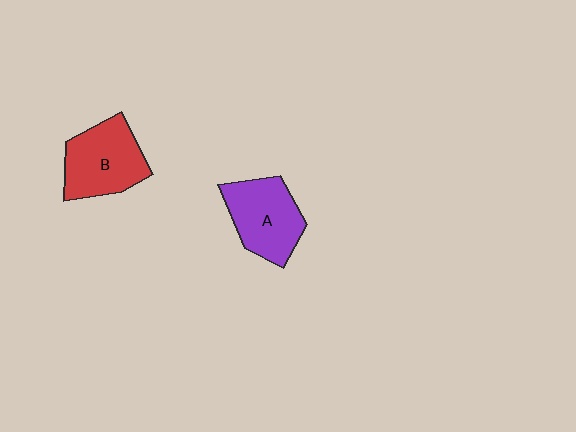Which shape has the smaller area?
Shape A (purple).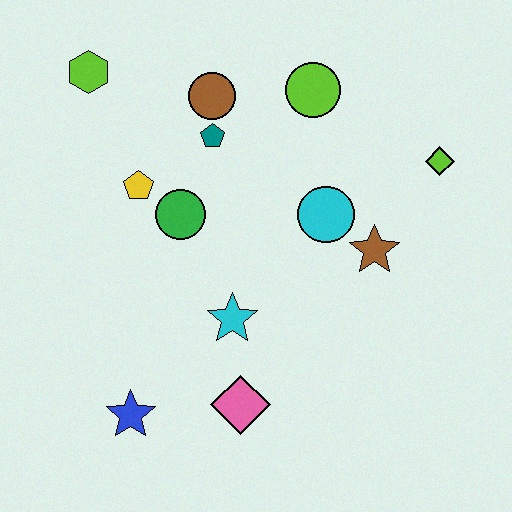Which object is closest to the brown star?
The cyan circle is closest to the brown star.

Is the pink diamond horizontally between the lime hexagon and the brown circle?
No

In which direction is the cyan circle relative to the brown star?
The cyan circle is to the left of the brown star.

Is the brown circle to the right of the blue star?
Yes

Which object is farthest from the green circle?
The lime diamond is farthest from the green circle.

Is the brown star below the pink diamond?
No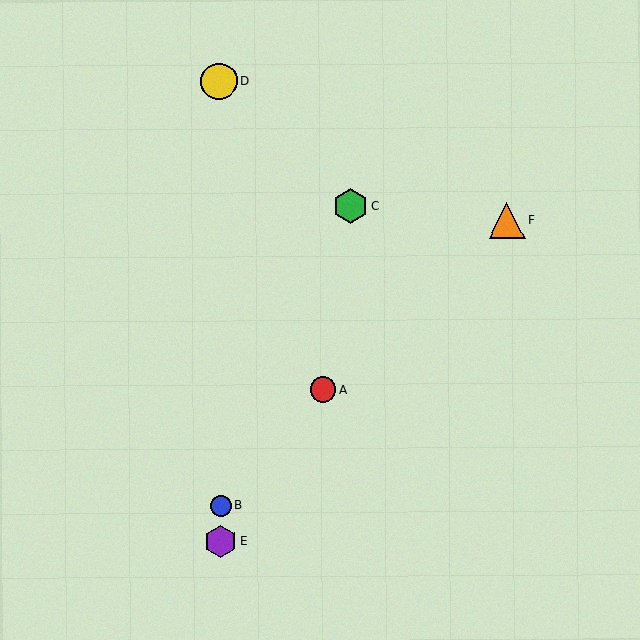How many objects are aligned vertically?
3 objects (B, D, E) are aligned vertically.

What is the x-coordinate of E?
Object E is at x≈221.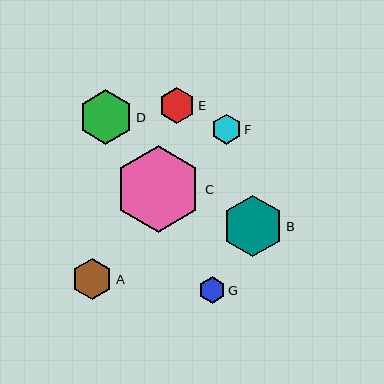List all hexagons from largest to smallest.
From largest to smallest: C, B, D, A, E, F, G.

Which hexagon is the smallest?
Hexagon G is the smallest with a size of approximately 27 pixels.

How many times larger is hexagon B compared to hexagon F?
Hexagon B is approximately 2.0 times the size of hexagon F.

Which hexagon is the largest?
Hexagon C is the largest with a size of approximately 87 pixels.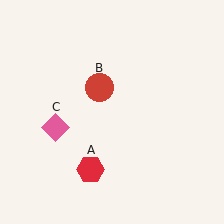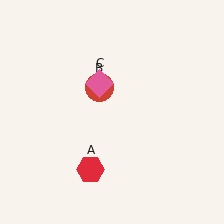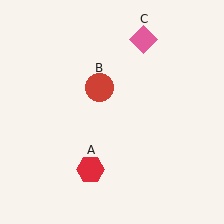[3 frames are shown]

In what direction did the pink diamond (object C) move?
The pink diamond (object C) moved up and to the right.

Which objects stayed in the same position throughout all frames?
Red hexagon (object A) and red circle (object B) remained stationary.